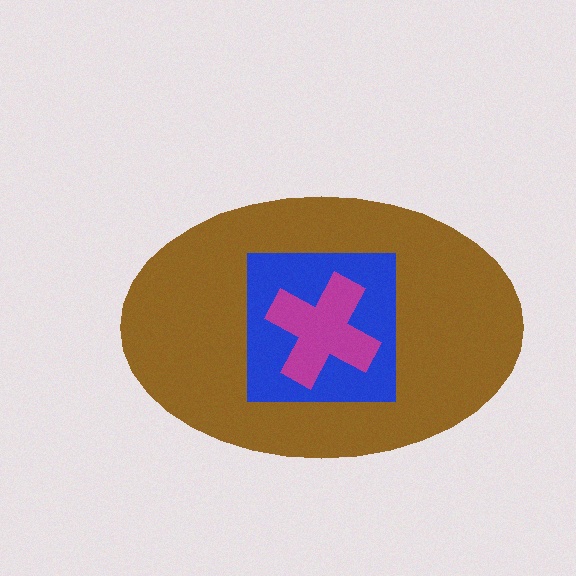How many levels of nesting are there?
3.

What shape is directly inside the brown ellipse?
The blue square.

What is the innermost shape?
The magenta cross.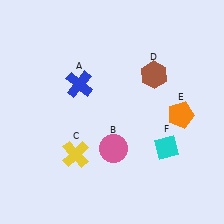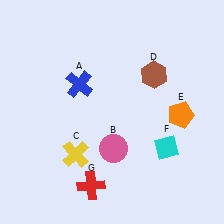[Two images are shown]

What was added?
A red cross (G) was added in Image 2.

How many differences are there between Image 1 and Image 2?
There is 1 difference between the two images.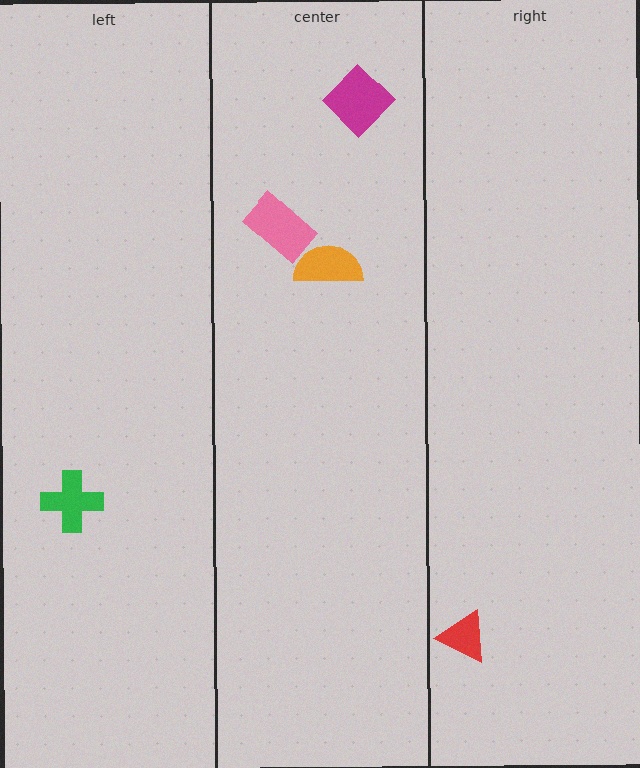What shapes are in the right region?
The red triangle.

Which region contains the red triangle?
The right region.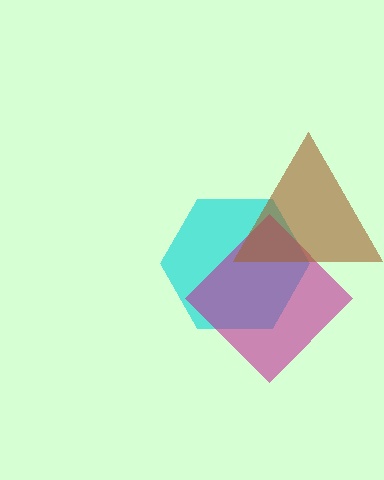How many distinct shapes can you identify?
There are 3 distinct shapes: a cyan hexagon, a magenta diamond, a brown triangle.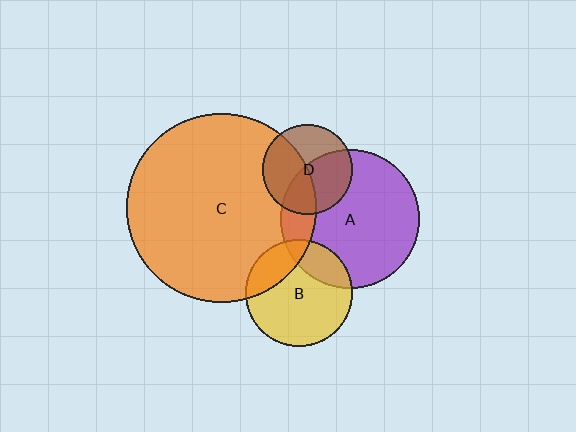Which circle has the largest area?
Circle C (orange).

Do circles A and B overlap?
Yes.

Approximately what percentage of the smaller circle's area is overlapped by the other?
Approximately 20%.